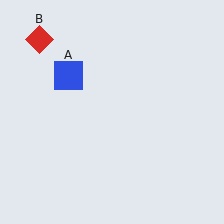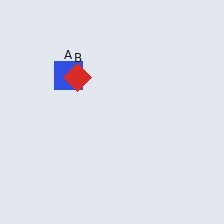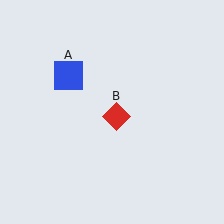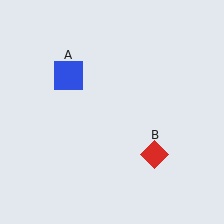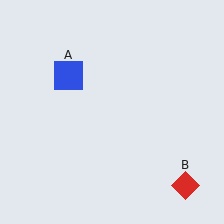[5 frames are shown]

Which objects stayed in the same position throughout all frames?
Blue square (object A) remained stationary.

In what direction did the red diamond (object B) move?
The red diamond (object B) moved down and to the right.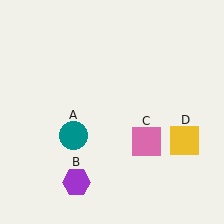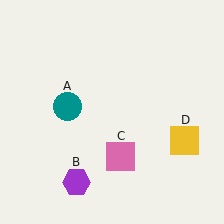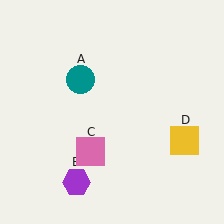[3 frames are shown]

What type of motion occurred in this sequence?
The teal circle (object A), pink square (object C) rotated clockwise around the center of the scene.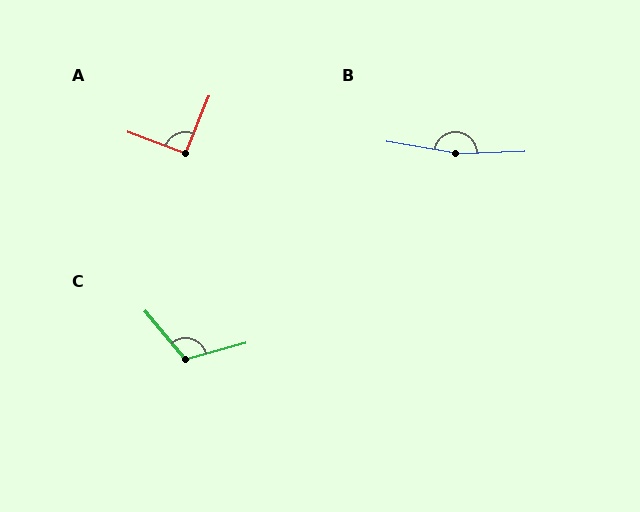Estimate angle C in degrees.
Approximately 115 degrees.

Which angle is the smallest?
A, at approximately 92 degrees.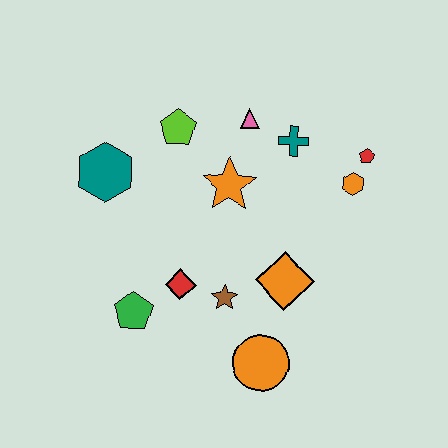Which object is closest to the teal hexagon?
The lime pentagon is closest to the teal hexagon.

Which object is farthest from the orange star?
The orange circle is farthest from the orange star.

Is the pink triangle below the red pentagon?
No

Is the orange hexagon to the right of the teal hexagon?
Yes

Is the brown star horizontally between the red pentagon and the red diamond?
Yes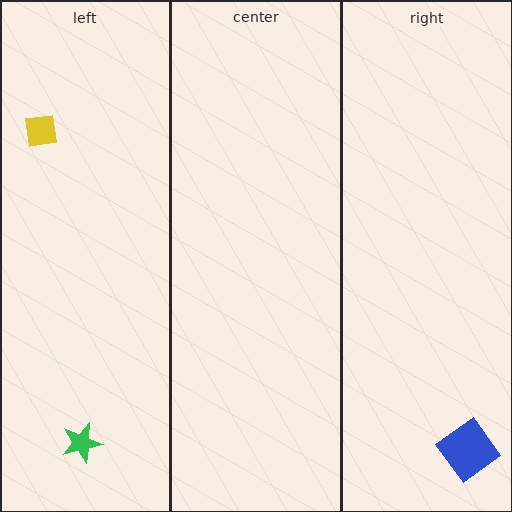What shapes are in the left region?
The yellow square, the green star.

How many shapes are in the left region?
2.